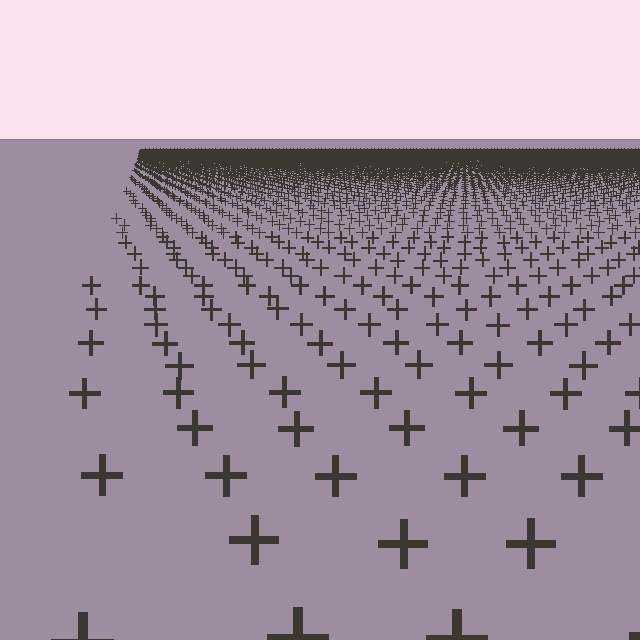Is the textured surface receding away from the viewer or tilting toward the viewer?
The surface is receding away from the viewer. Texture elements get smaller and denser toward the top.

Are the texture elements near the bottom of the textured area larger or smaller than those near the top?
Larger. Near the bottom, elements are closer to the viewer and appear at a bigger on-screen size.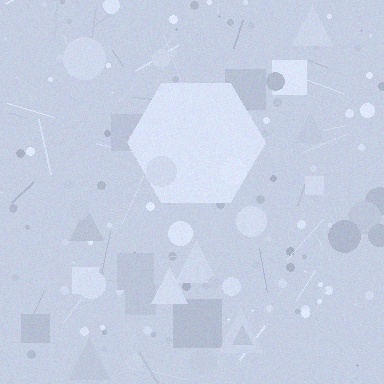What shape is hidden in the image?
A hexagon is hidden in the image.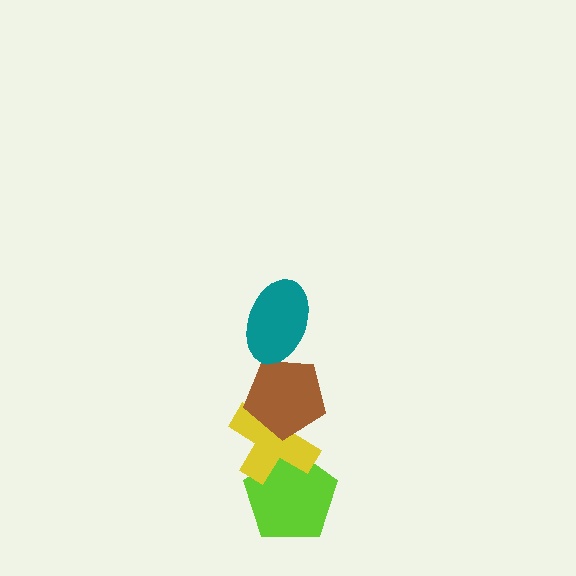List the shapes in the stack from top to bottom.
From top to bottom: the teal ellipse, the brown pentagon, the yellow cross, the lime pentagon.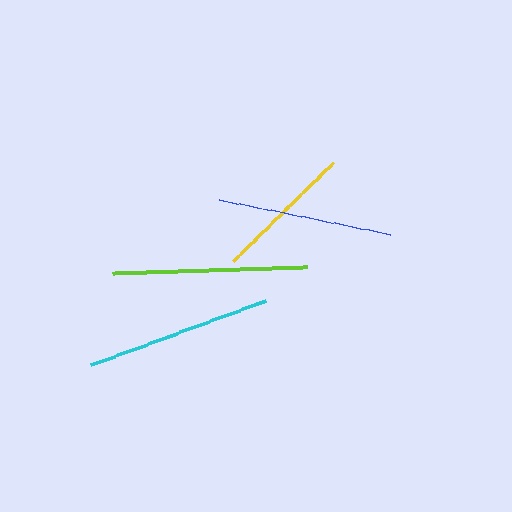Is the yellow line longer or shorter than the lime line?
The lime line is longer than the yellow line.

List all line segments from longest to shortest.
From longest to shortest: lime, cyan, blue, yellow.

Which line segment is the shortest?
The yellow line is the shortest at approximately 140 pixels.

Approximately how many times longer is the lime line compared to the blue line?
The lime line is approximately 1.1 times the length of the blue line.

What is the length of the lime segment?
The lime segment is approximately 195 pixels long.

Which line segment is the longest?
The lime line is the longest at approximately 195 pixels.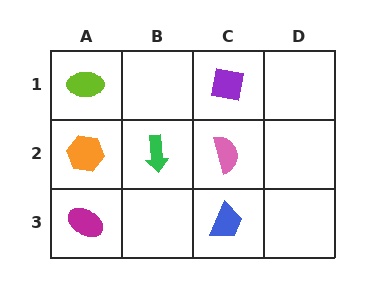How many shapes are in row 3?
2 shapes.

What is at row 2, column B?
A green arrow.